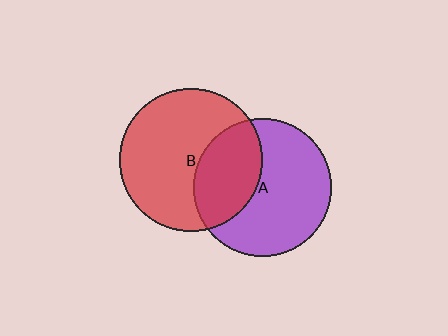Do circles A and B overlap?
Yes.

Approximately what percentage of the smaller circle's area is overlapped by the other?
Approximately 35%.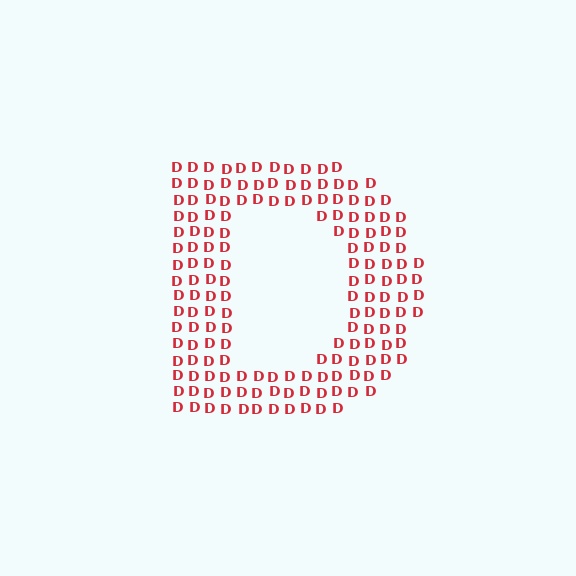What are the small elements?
The small elements are letter D's.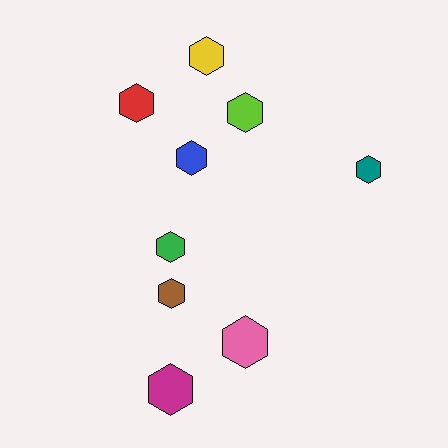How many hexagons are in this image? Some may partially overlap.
There are 9 hexagons.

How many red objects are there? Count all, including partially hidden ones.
There is 1 red object.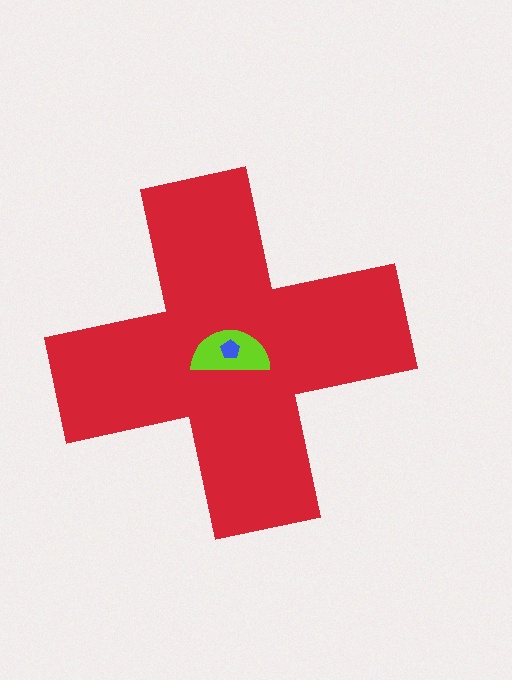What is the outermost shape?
The red cross.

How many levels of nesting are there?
3.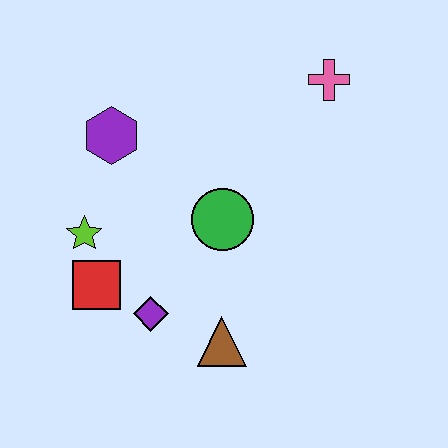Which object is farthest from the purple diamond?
The pink cross is farthest from the purple diamond.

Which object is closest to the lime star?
The red square is closest to the lime star.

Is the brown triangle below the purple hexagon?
Yes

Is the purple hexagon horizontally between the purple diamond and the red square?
Yes